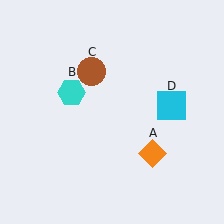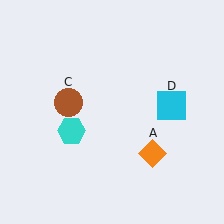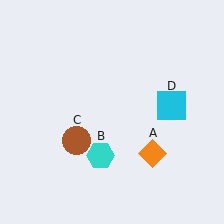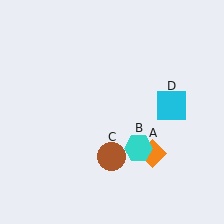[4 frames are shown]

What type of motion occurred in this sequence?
The cyan hexagon (object B), brown circle (object C) rotated counterclockwise around the center of the scene.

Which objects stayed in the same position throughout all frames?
Orange diamond (object A) and cyan square (object D) remained stationary.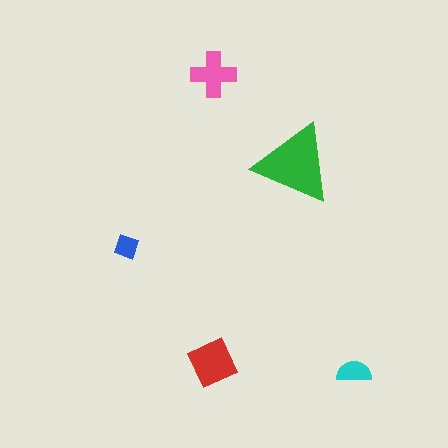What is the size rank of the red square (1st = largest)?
2nd.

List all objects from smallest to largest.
The blue diamond, the cyan semicircle, the pink cross, the red square, the green triangle.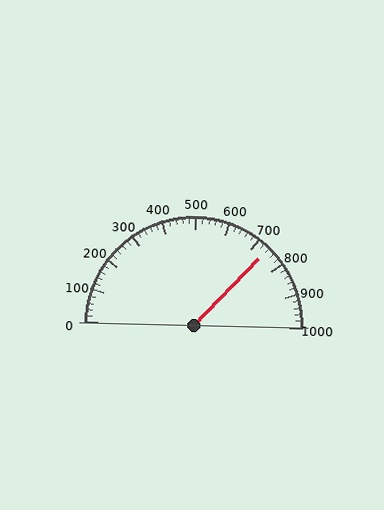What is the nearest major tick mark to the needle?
The nearest major tick mark is 700.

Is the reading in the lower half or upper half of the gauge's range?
The reading is in the upper half of the range (0 to 1000).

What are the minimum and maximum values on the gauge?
The gauge ranges from 0 to 1000.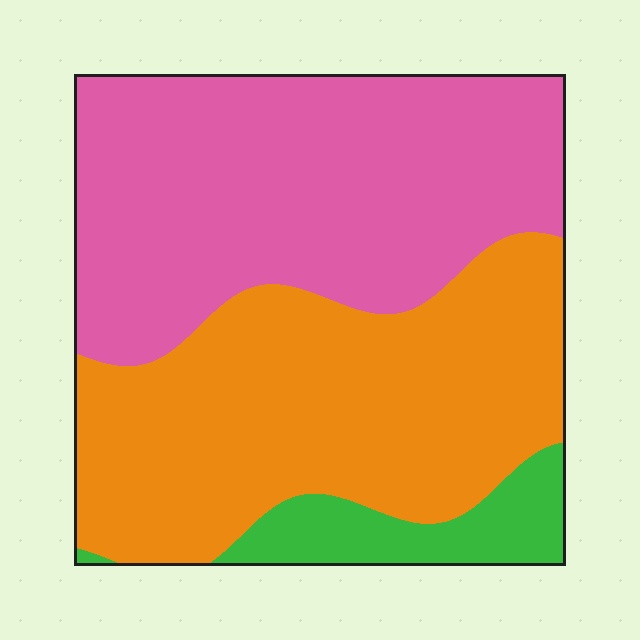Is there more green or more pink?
Pink.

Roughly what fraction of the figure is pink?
Pink covers about 45% of the figure.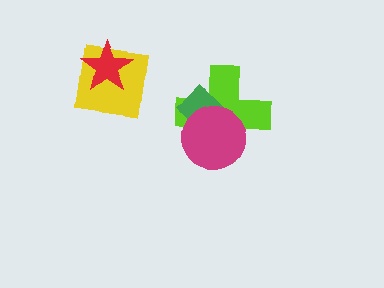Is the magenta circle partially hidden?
No, no other shape covers it.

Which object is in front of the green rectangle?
The magenta circle is in front of the green rectangle.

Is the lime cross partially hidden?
Yes, it is partially covered by another shape.